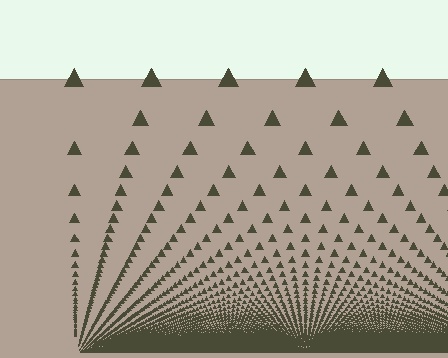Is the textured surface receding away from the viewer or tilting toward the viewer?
The surface appears to tilt toward the viewer. Texture elements get larger and sparser toward the top.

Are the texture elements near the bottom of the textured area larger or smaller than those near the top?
Smaller. The gradient is inverted — elements near the bottom are smaller and denser.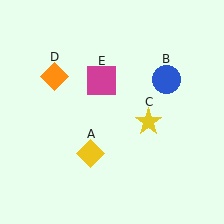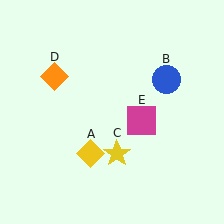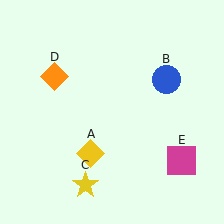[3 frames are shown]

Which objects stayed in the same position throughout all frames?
Yellow diamond (object A) and blue circle (object B) and orange diamond (object D) remained stationary.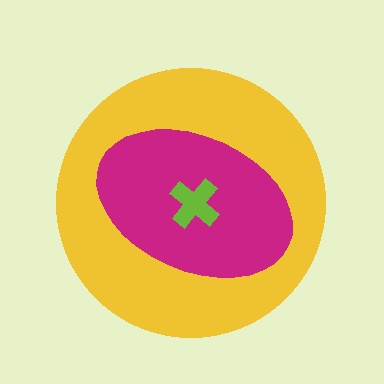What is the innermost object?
The lime cross.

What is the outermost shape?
The yellow circle.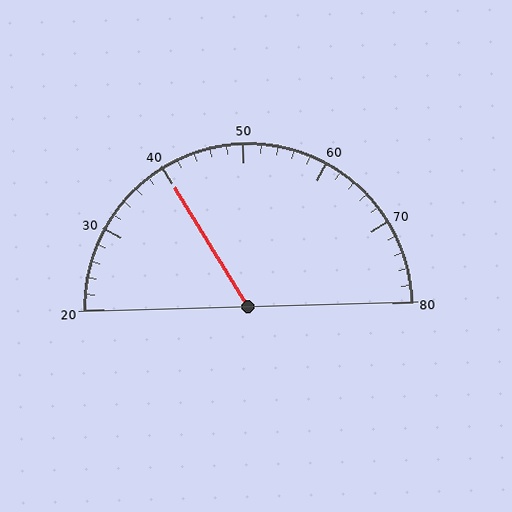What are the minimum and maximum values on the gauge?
The gauge ranges from 20 to 80.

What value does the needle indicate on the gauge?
The needle indicates approximately 40.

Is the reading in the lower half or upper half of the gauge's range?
The reading is in the lower half of the range (20 to 80).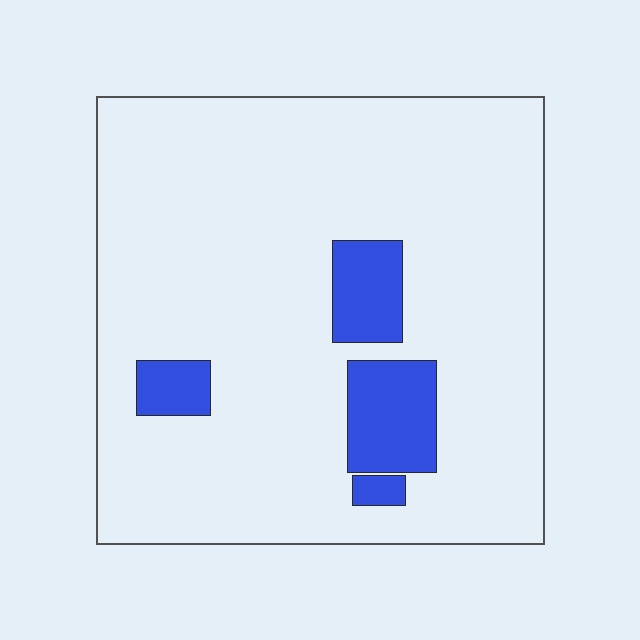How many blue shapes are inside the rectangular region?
4.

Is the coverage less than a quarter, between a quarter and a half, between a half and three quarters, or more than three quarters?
Less than a quarter.